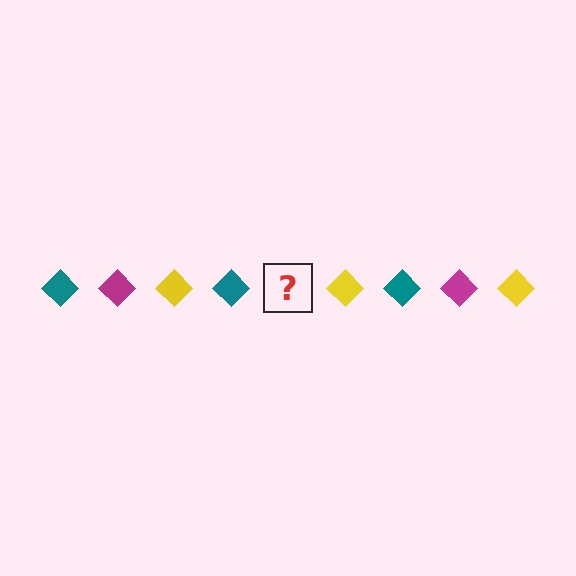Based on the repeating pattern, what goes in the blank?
The blank should be a magenta diamond.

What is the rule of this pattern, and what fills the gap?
The rule is that the pattern cycles through teal, magenta, yellow diamonds. The gap should be filled with a magenta diamond.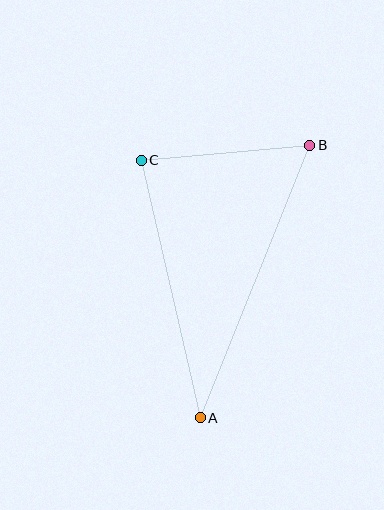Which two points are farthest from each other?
Points A and B are farthest from each other.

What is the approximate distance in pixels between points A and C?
The distance between A and C is approximately 264 pixels.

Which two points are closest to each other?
Points B and C are closest to each other.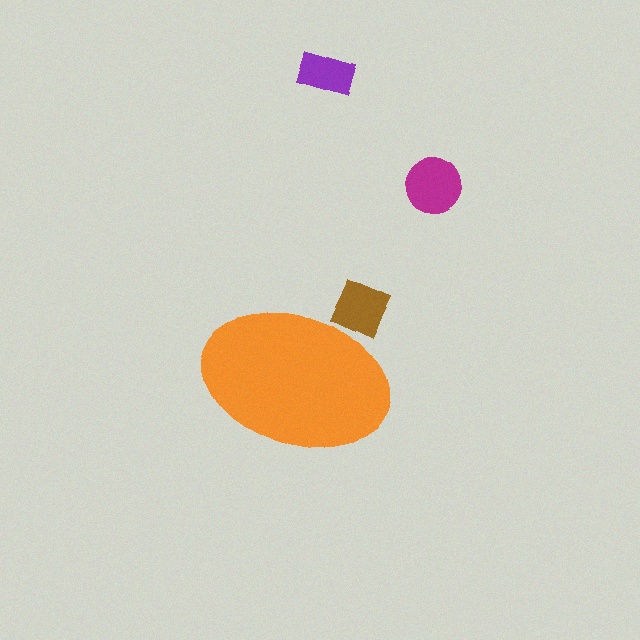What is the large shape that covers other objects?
An orange ellipse.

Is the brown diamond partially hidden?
Yes, the brown diamond is partially hidden behind the orange ellipse.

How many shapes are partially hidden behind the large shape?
1 shape is partially hidden.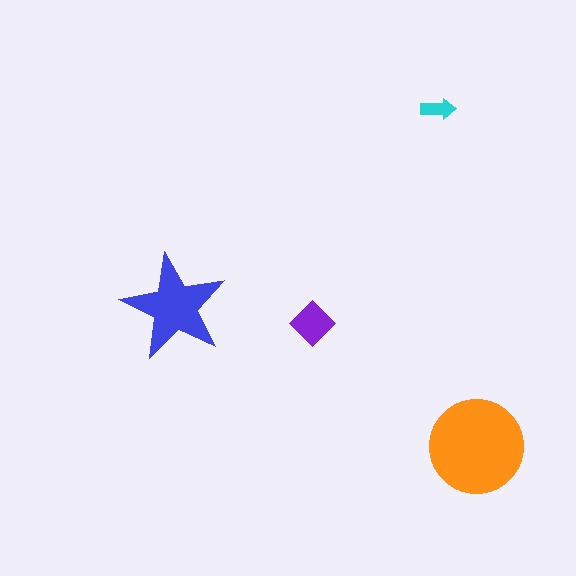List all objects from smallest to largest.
The cyan arrow, the purple diamond, the blue star, the orange circle.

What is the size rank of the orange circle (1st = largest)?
1st.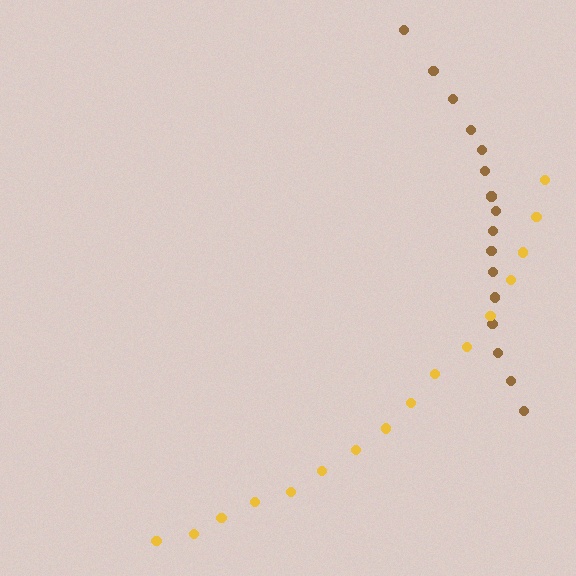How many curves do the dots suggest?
There are 2 distinct paths.